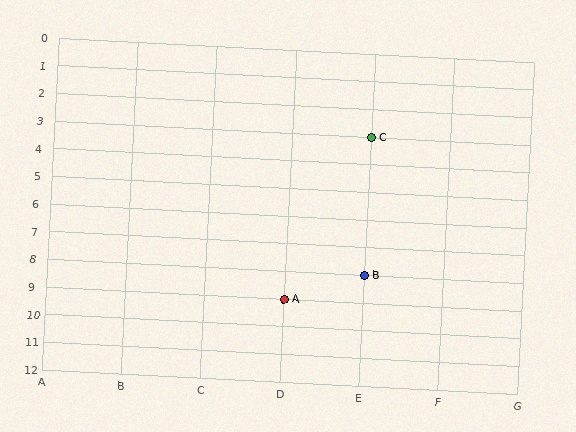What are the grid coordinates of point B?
Point B is at grid coordinates (E, 8).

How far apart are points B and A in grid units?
Points B and A are 1 column and 1 row apart (about 1.4 grid units diagonally).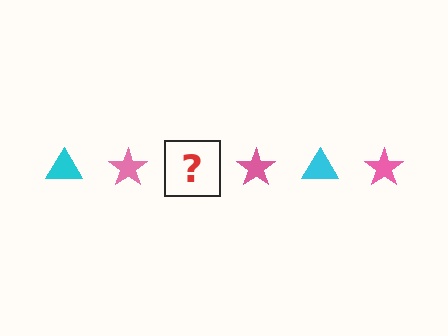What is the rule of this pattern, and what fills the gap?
The rule is that the pattern alternates between cyan triangle and pink star. The gap should be filled with a cyan triangle.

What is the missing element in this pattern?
The missing element is a cyan triangle.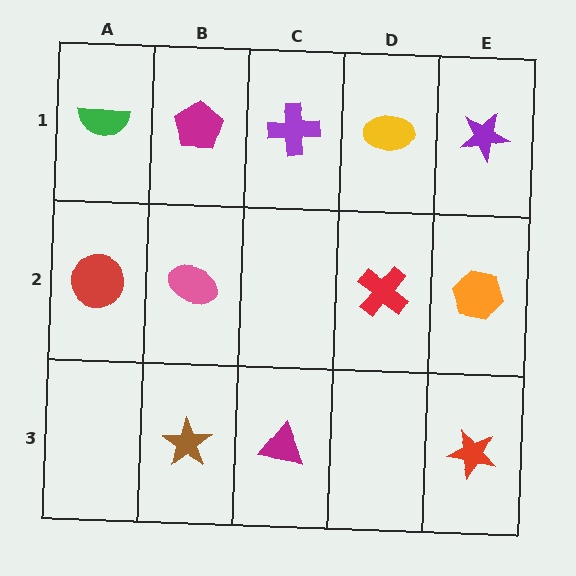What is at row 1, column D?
A yellow ellipse.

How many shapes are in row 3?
3 shapes.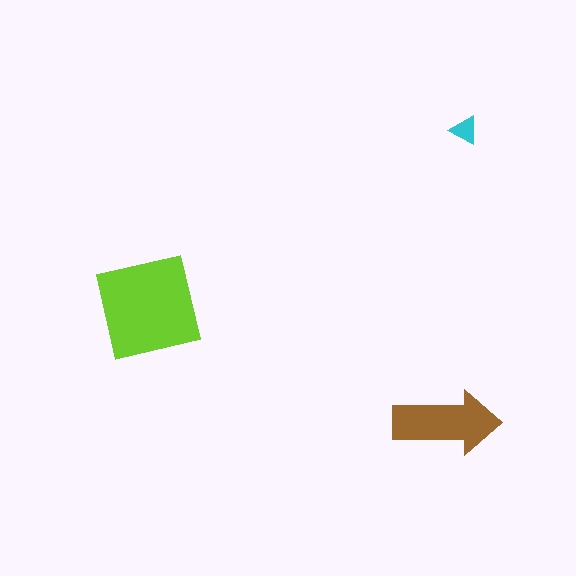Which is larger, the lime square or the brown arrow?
The lime square.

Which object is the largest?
The lime square.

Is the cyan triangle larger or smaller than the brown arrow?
Smaller.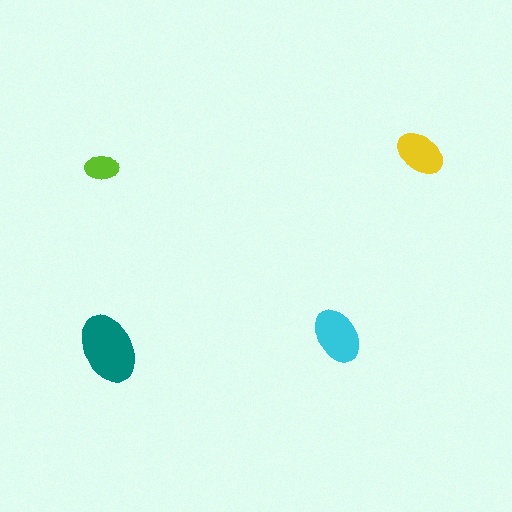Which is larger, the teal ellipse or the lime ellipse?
The teal one.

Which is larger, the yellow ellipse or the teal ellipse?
The teal one.